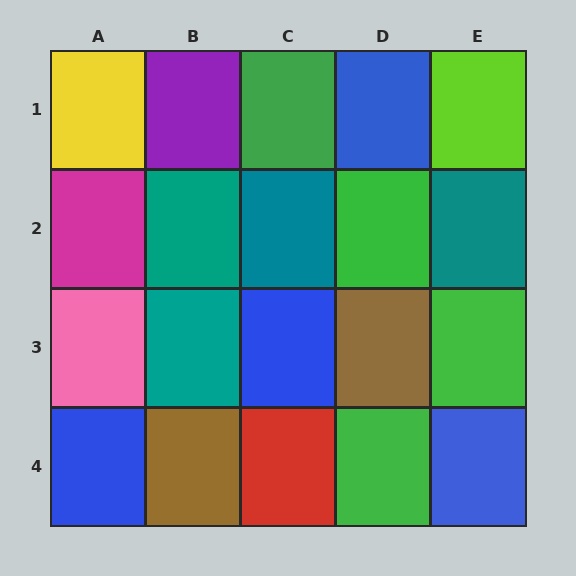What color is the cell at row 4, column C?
Red.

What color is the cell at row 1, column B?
Purple.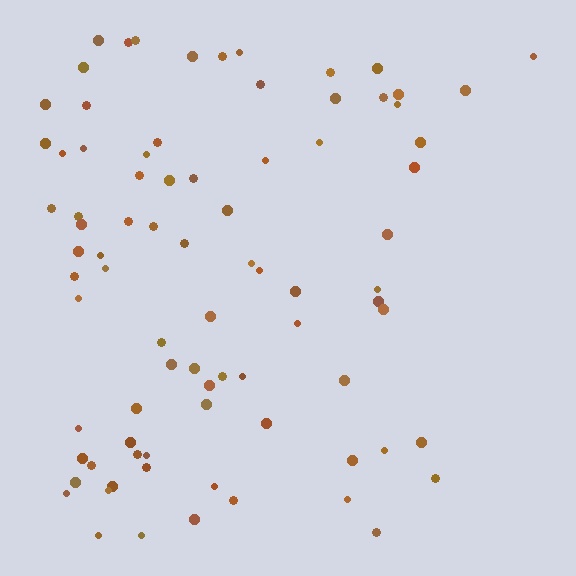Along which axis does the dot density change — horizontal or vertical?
Horizontal.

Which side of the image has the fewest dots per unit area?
The right.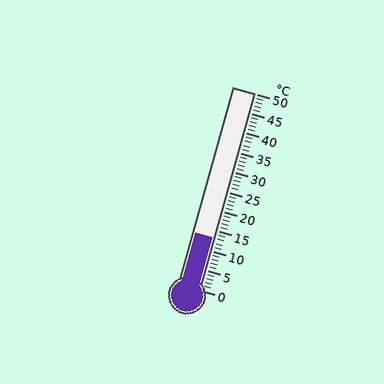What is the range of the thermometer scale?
The thermometer scale ranges from 0°C to 50°C.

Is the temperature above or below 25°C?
The temperature is below 25°C.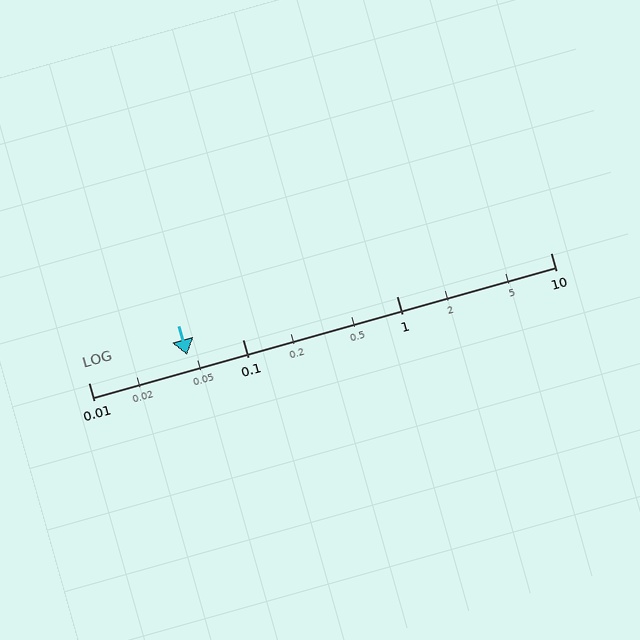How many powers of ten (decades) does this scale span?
The scale spans 3 decades, from 0.01 to 10.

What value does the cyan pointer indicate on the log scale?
The pointer indicates approximately 0.044.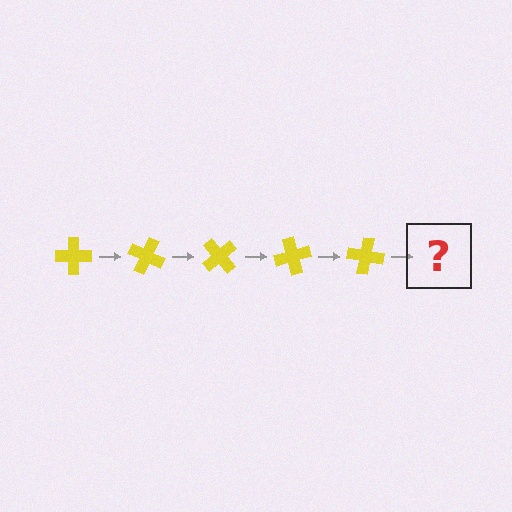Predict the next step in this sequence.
The next step is a yellow cross rotated 125 degrees.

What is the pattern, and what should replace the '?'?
The pattern is that the cross rotates 25 degrees each step. The '?' should be a yellow cross rotated 125 degrees.